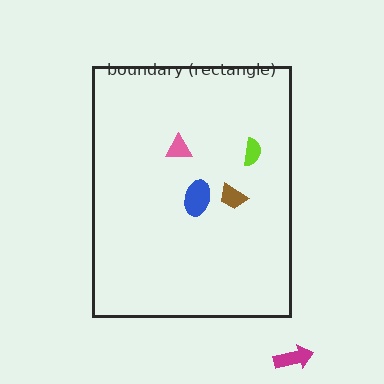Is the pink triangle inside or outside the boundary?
Inside.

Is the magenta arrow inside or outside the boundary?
Outside.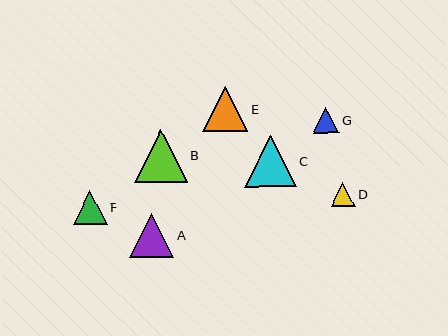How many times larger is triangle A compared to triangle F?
Triangle A is approximately 1.3 times the size of triangle F.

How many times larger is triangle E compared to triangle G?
Triangle E is approximately 1.7 times the size of triangle G.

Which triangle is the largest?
Triangle B is the largest with a size of approximately 53 pixels.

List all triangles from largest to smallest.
From largest to smallest: B, C, E, A, F, G, D.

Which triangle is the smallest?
Triangle D is the smallest with a size of approximately 24 pixels.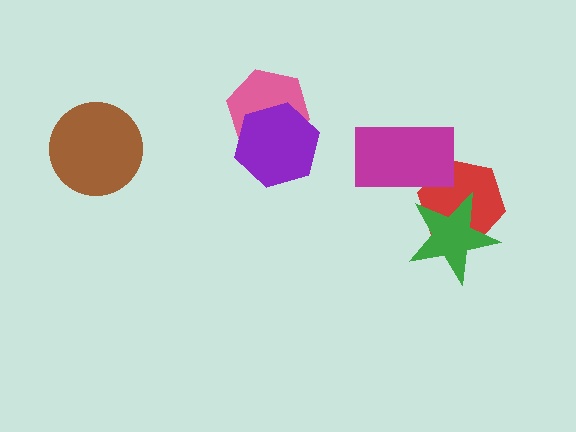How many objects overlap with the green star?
1 object overlaps with the green star.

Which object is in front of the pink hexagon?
The purple hexagon is in front of the pink hexagon.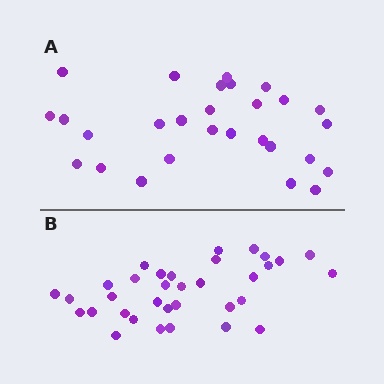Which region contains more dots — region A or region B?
Region B (the bottom region) has more dots.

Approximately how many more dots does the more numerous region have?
Region B has about 6 more dots than region A.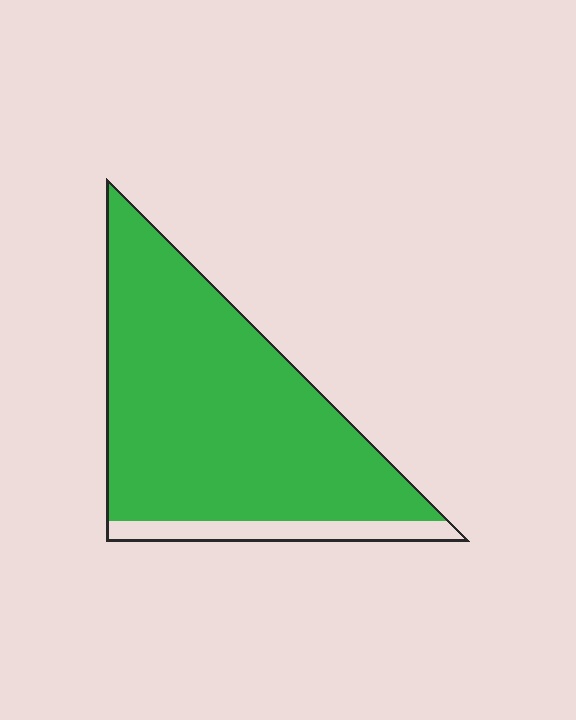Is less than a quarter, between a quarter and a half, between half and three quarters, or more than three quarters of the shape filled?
More than three quarters.